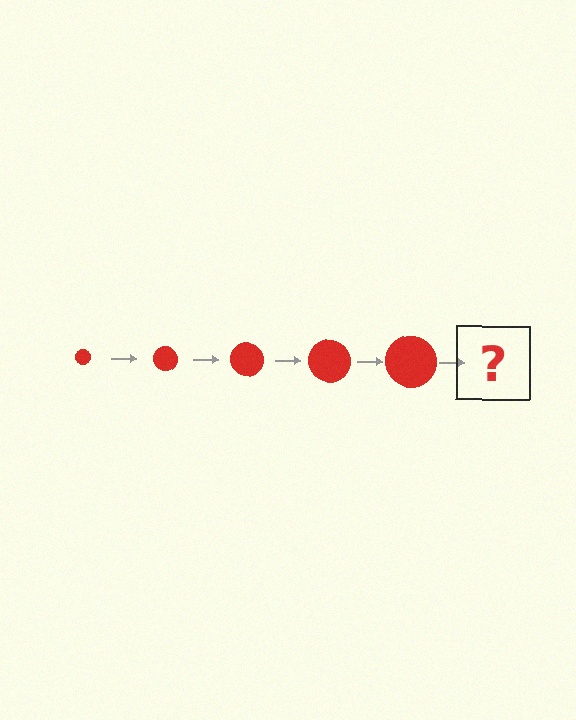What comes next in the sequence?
The next element should be a red circle, larger than the previous one.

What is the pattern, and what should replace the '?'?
The pattern is that the circle gets progressively larger each step. The '?' should be a red circle, larger than the previous one.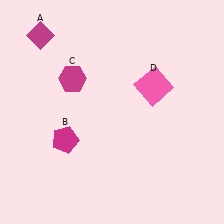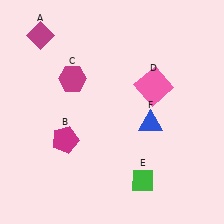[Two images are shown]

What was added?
A green diamond (E), a blue triangle (F) were added in Image 2.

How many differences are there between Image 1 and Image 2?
There are 2 differences between the two images.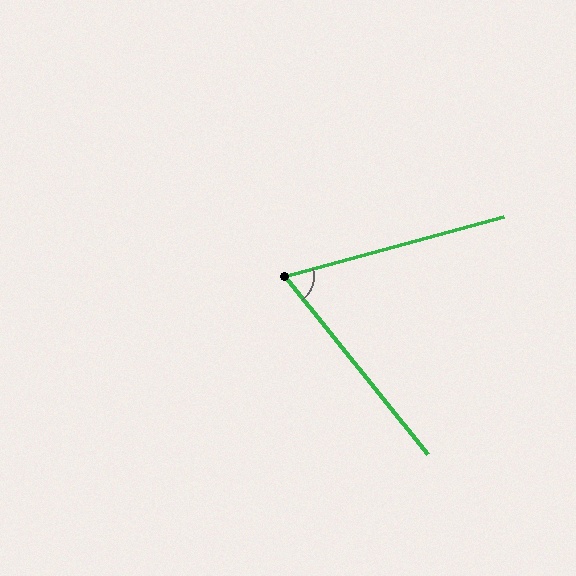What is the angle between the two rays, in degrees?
Approximately 67 degrees.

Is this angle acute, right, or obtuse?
It is acute.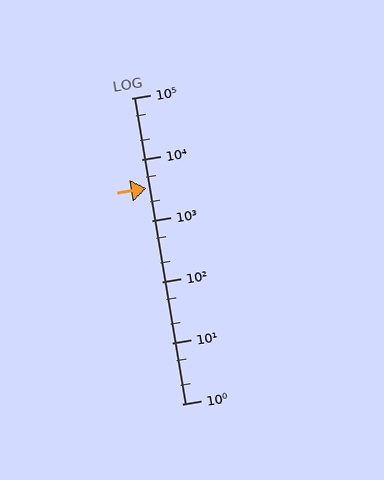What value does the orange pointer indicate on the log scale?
The pointer indicates approximately 3300.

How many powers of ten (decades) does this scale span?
The scale spans 5 decades, from 1 to 100000.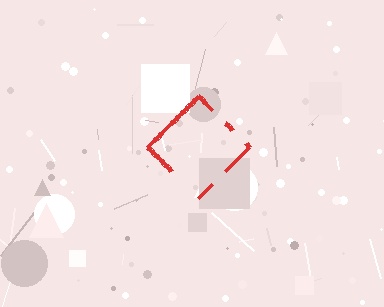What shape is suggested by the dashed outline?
The dashed outline suggests a diamond.